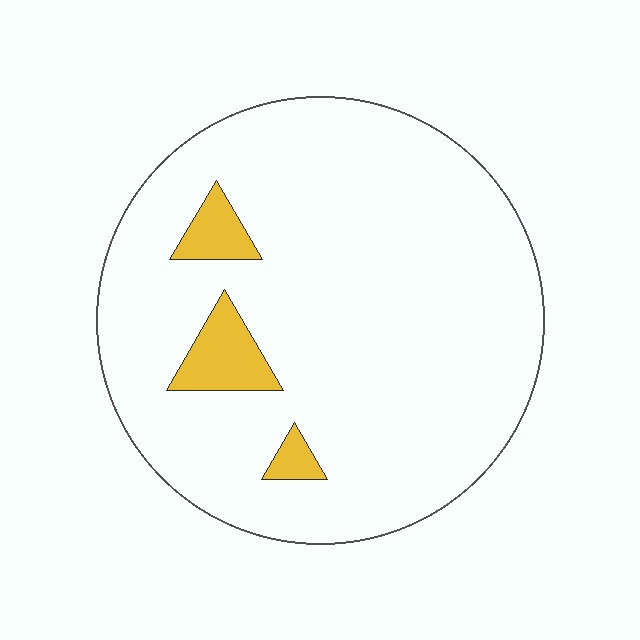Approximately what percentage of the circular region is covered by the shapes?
Approximately 5%.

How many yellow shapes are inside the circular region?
3.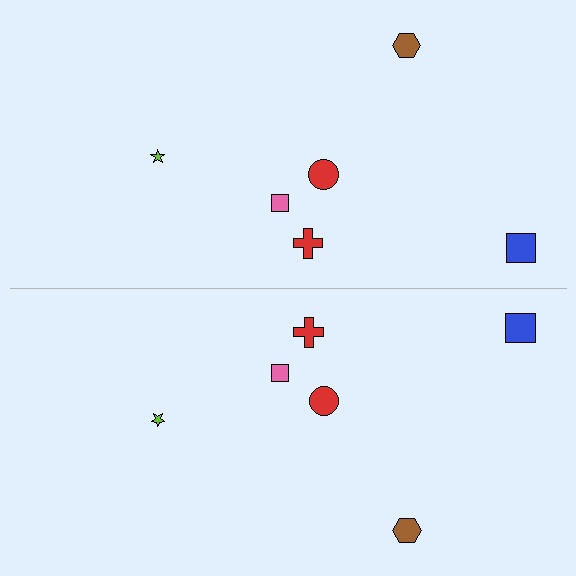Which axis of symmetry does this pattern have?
The pattern has a horizontal axis of symmetry running through the center of the image.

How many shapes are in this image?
There are 12 shapes in this image.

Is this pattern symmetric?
Yes, this pattern has bilateral (reflection) symmetry.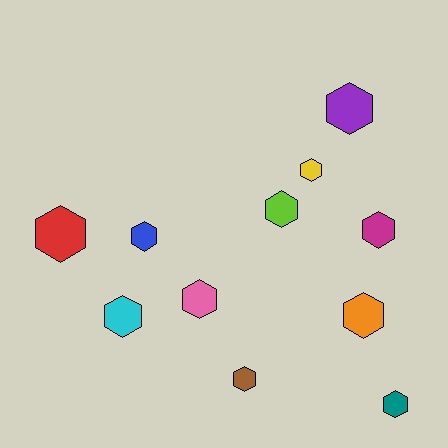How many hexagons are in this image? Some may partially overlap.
There are 11 hexagons.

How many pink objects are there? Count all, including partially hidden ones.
There is 1 pink object.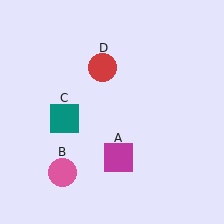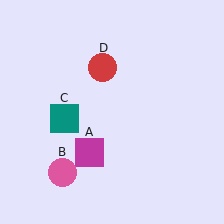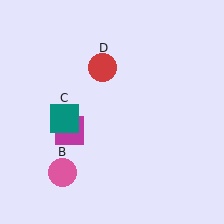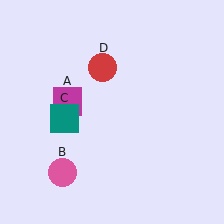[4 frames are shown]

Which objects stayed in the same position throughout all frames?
Pink circle (object B) and teal square (object C) and red circle (object D) remained stationary.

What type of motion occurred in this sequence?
The magenta square (object A) rotated clockwise around the center of the scene.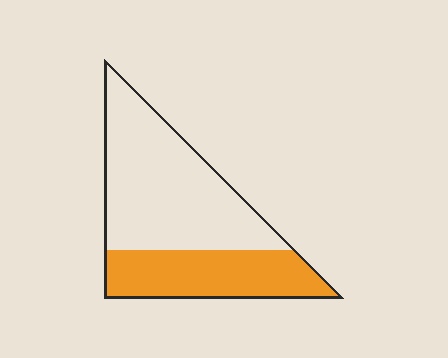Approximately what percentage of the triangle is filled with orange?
Approximately 35%.